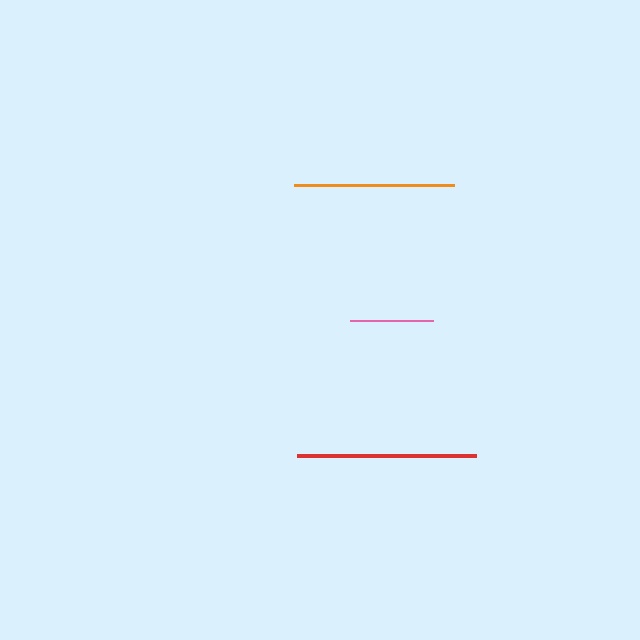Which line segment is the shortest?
The pink line is the shortest at approximately 83 pixels.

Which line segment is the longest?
The red line is the longest at approximately 179 pixels.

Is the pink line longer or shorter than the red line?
The red line is longer than the pink line.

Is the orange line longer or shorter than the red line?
The red line is longer than the orange line.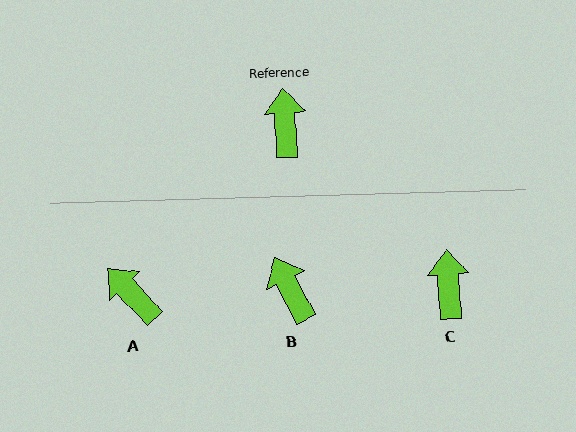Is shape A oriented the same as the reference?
No, it is off by about 40 degrees.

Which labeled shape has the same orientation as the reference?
C.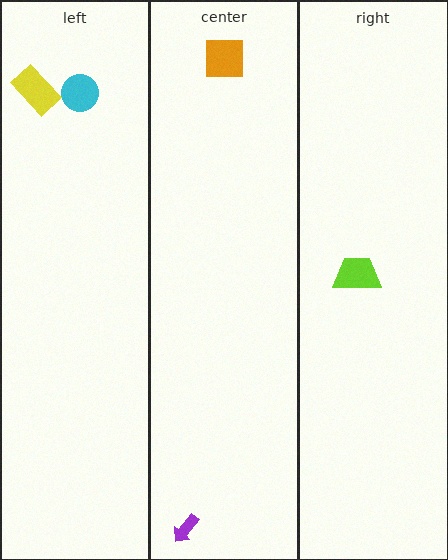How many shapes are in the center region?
2.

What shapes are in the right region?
The lime trapezoid.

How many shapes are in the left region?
2.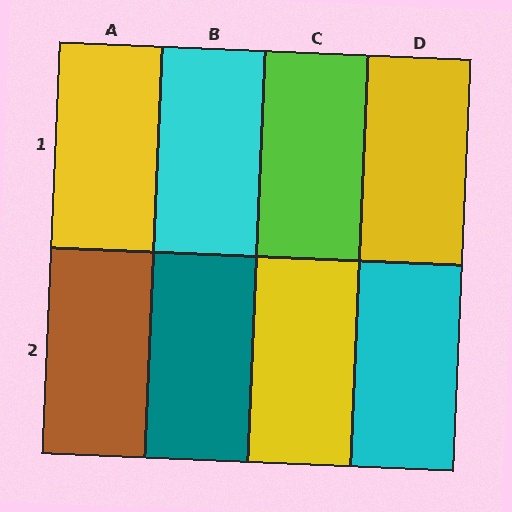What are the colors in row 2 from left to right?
Brown, teal, yellow, cyan.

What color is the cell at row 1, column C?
Lime.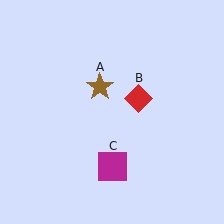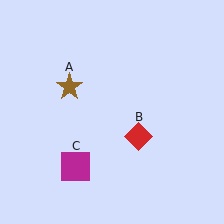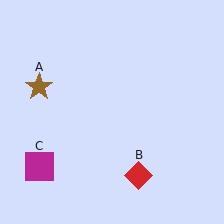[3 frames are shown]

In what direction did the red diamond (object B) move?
The red diamond (object B) moved down.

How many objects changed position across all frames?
3 objects changed position: brown star (object A), red diamond (object B), magenta square (object C).